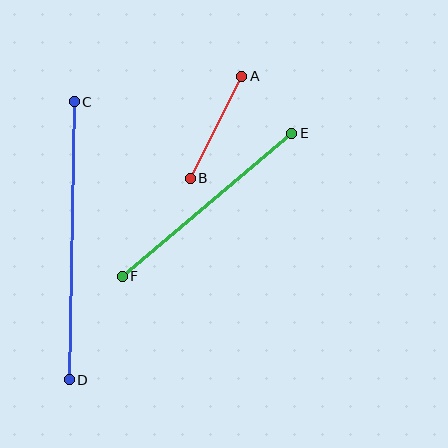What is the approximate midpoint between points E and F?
The midpoint is at approximately (207, 205) pixels.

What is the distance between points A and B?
The distance is approximately 114 pixels.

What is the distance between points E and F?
The distance is approximately 222 pixels.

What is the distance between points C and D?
The distance is approximately 278 pixels.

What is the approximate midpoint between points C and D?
The midpoint is at approximately (72, 241) pixels.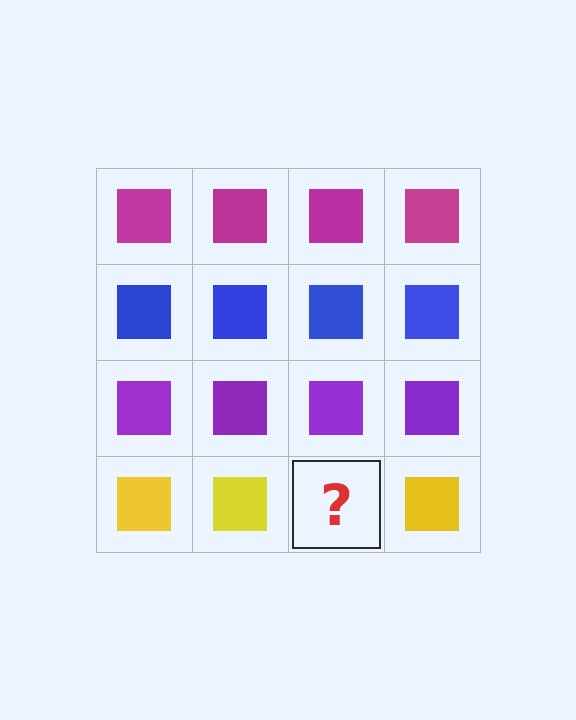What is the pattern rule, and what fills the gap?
The rule is that each row has a consistent color. The gap should be filled with a yellow square.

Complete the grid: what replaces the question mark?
The question mark should be replaced with a yellow square.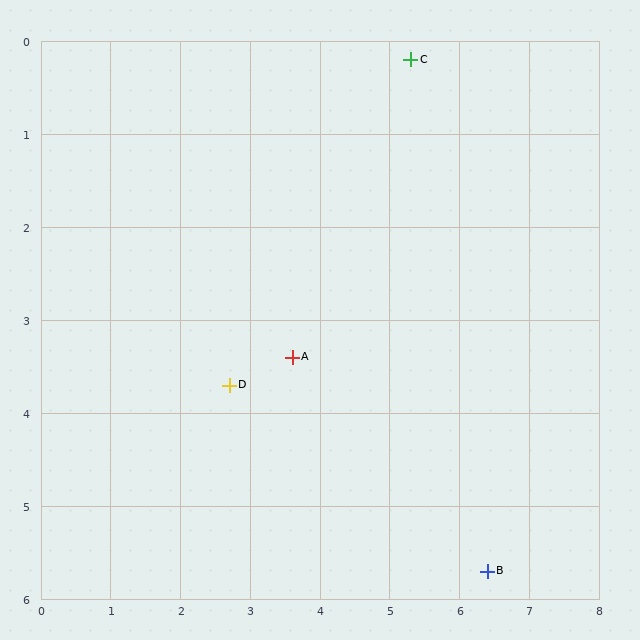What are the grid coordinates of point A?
Point A is at approximately (3.6, 3.4).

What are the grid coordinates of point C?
Point C is at approximately (5.3, 0.2).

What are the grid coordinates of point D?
Point D is at approximately (2.7, 3.7).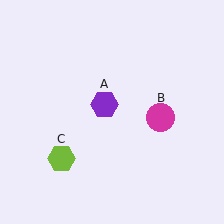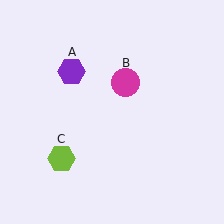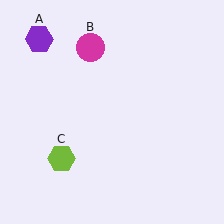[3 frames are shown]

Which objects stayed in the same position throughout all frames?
Lime hexagon (object C) remained stationary.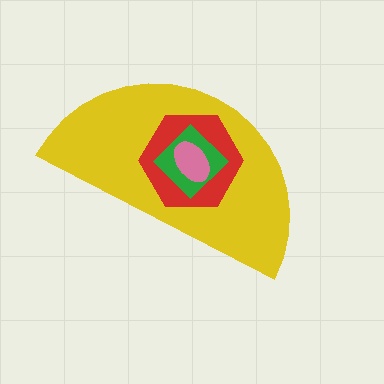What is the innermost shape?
The pink ellipse.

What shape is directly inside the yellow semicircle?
The red hexagon.